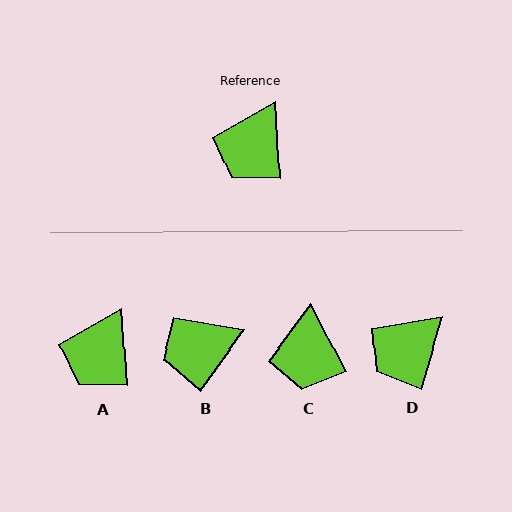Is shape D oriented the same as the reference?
No, it is off by about 20 degrees.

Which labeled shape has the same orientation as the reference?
A.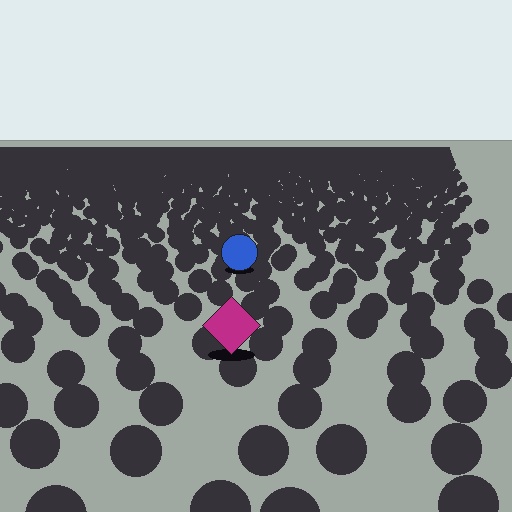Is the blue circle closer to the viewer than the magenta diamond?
No. The magenta diamond is closer — you can tell from the texture gradient: the ground texture is coarser near it.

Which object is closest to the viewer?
The magenta diamond is closest. The texture marks near it are larger and more spread out.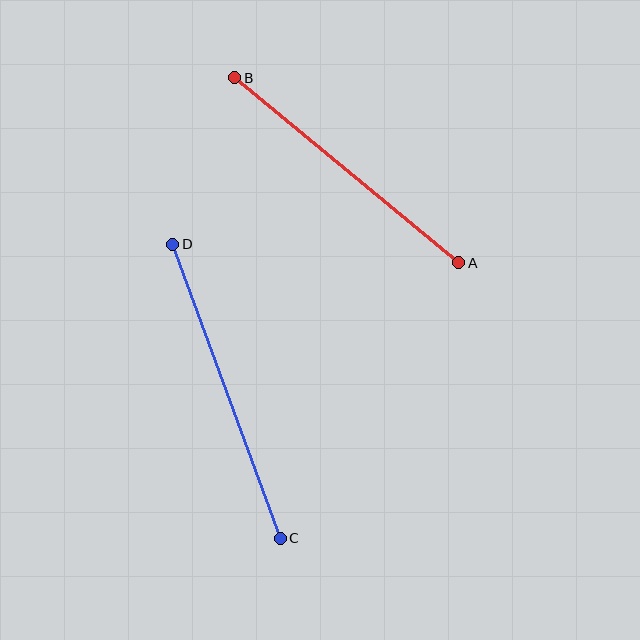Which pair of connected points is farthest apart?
Points C and D are farthest apart.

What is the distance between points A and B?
The distance is approximately 291 pixels.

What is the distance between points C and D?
The distance is approximately 313 pixels.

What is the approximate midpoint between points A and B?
The midpoint is at approximately (347, 170) pixels.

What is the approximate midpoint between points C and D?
The midpoint is at approximately (226, 391) pixels.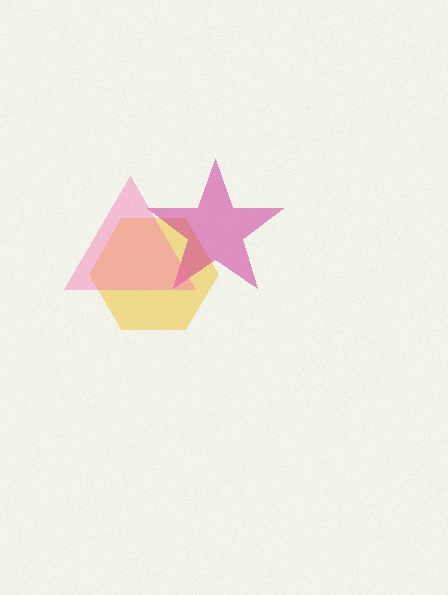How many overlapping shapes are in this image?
There are 3 overlapping shapes in the image.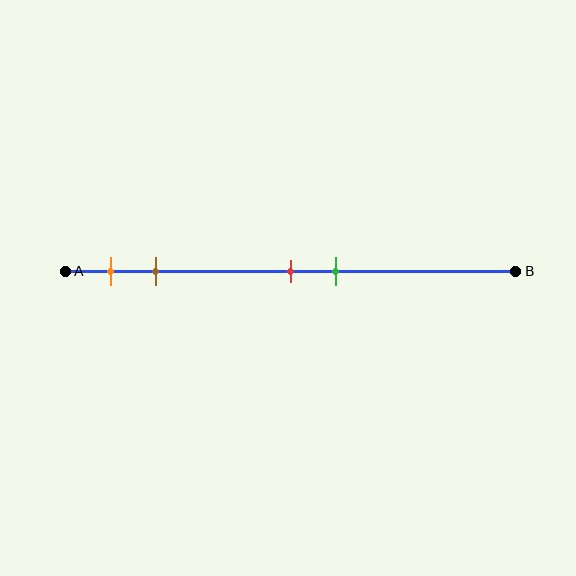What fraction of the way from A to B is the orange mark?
The orange mark is approximately 10% (0.1) of the way from A to B.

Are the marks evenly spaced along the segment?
No, the marks are not evenly spaced.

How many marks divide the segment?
There are 4 marks dividing the segment.